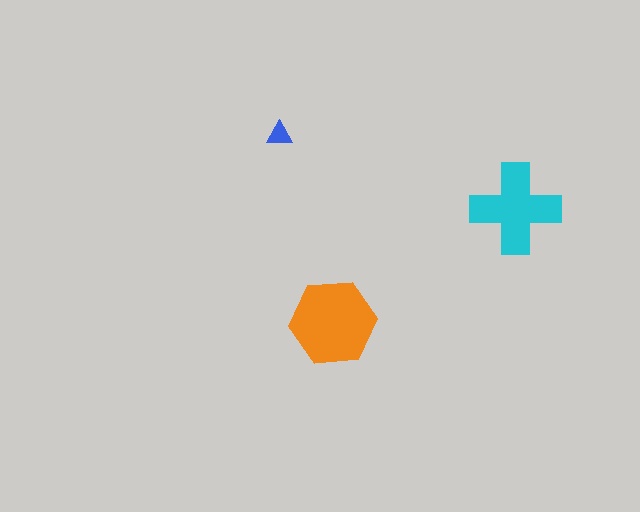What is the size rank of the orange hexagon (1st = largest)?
1st.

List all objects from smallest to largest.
The blue triangle, the cyan cross, the orange hexagon.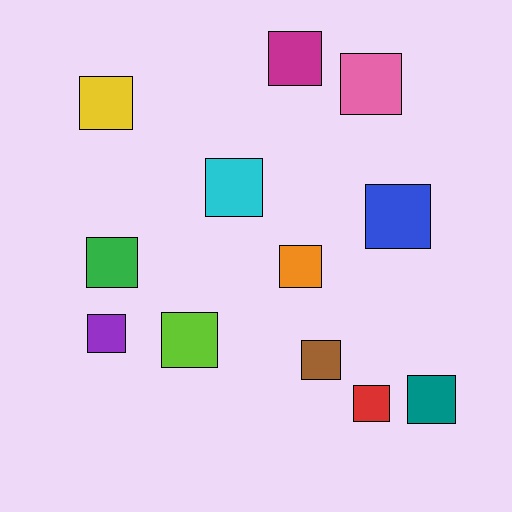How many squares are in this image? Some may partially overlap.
There are 12 squares.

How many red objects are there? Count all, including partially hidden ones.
There is 1 red object.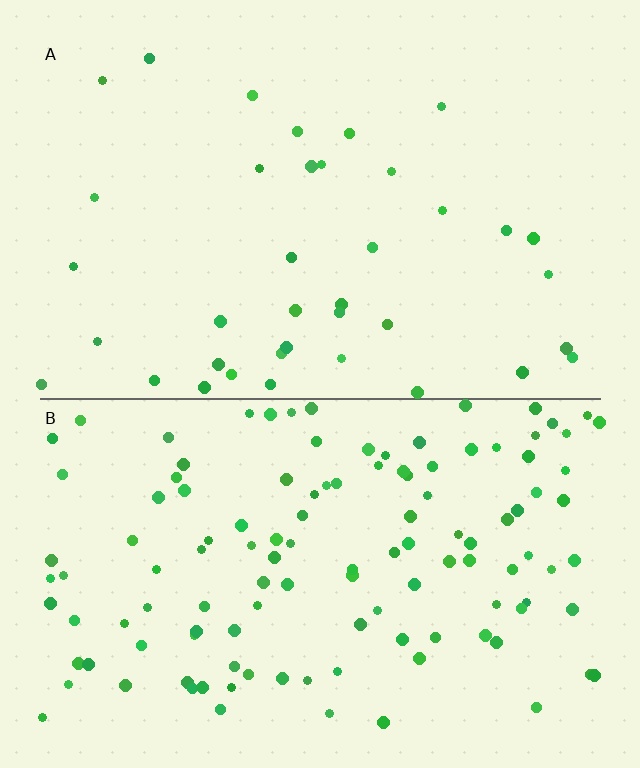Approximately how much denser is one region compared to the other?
Approximately 3.2× — region B over region A.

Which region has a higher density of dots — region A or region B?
B (the bottom).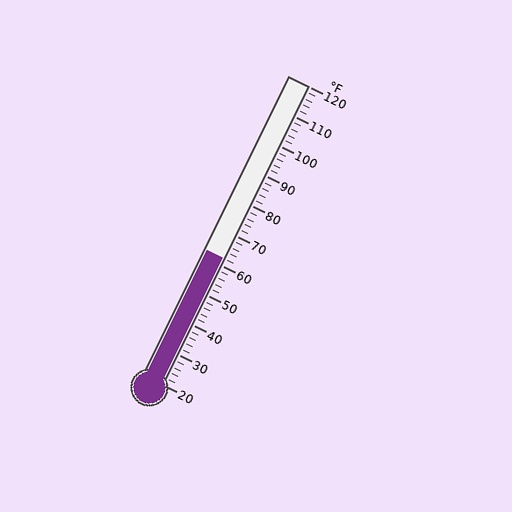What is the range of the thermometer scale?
The thermometer scale ranges from 20°F to 120°F.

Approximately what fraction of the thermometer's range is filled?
The thermometer is filled to approximately 40% of its range.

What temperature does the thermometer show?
The thermometer shows approximately 62°F.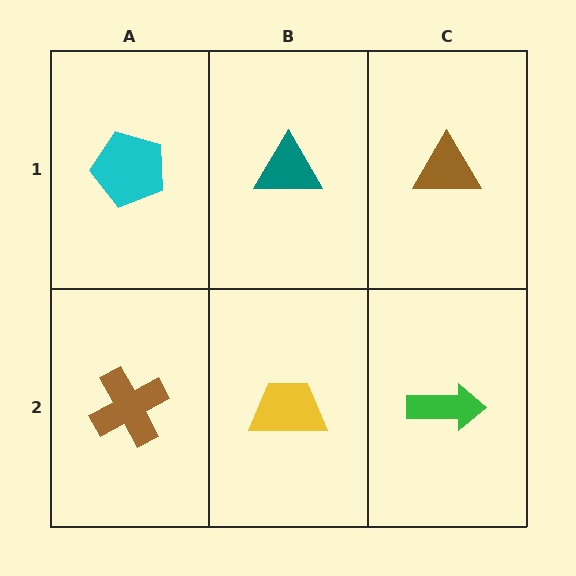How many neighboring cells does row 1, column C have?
2.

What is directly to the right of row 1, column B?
A brown triangle.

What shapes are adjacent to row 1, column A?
A brown cross (row 2, column A), a teal triangle (row 1, column B).